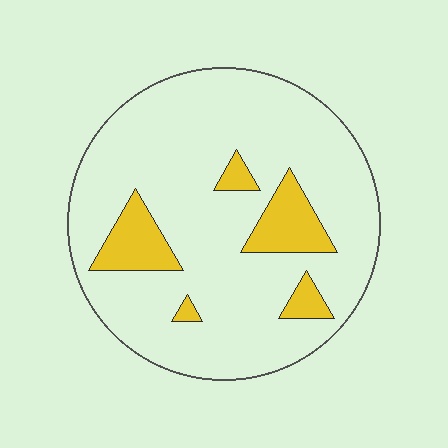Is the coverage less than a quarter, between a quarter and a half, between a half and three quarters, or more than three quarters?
Less than a quarter.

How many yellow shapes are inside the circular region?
5.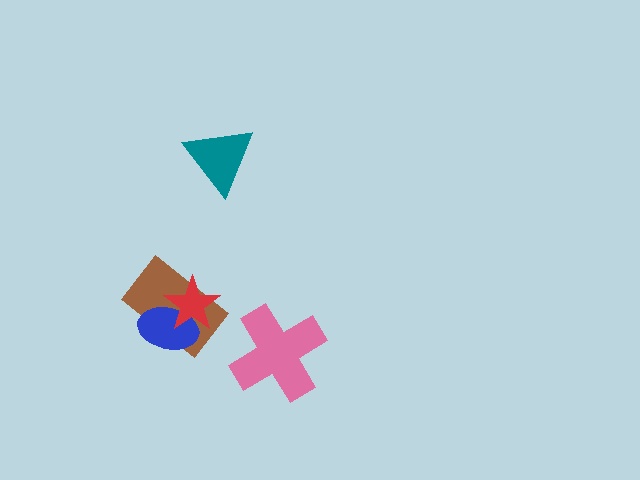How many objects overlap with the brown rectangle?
2 objects overlap with the brown rectangle.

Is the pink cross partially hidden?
No, no other shape covers it.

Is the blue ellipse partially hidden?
Yes, it is partially covered by another shape.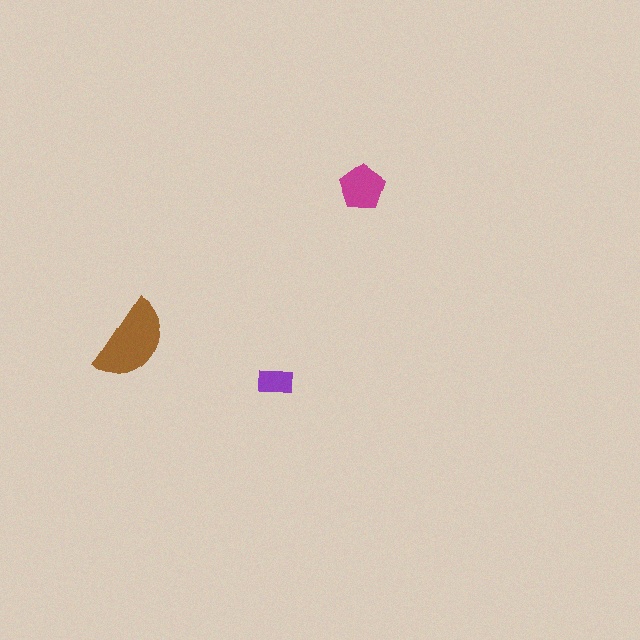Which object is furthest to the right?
The magenta pentagon is rightmost.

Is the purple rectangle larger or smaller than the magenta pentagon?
Smaller.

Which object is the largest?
The brown semicircle.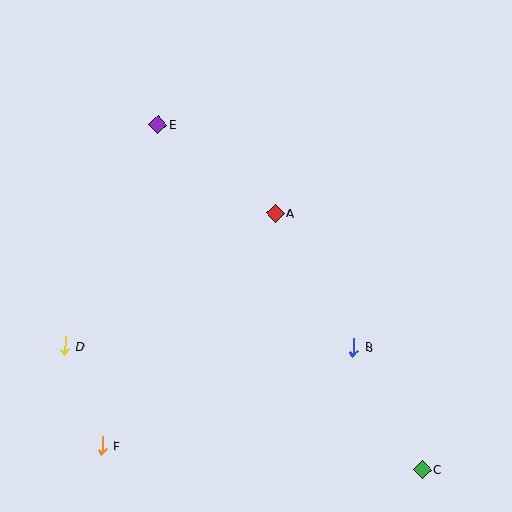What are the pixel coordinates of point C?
Point C is at (422, 469).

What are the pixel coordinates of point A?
Point A is at (275, 213).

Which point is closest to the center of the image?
Point A at (275, 213) is closest to the center.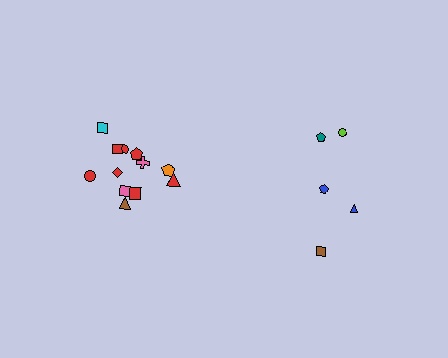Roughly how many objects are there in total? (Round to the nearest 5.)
Roughly 15 objects in total.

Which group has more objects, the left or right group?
The left group.